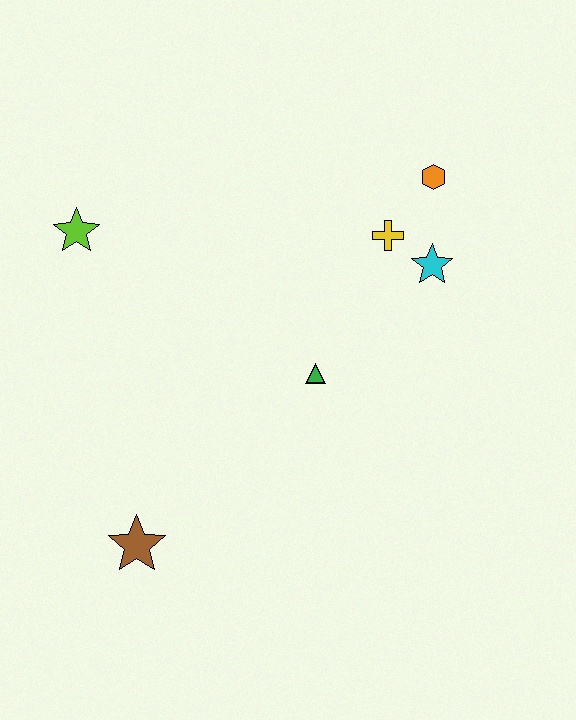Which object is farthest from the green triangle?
The lime star is farthest from the green triangle.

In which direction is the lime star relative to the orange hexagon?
The lime star is to the left of the orange hexagon.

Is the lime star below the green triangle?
No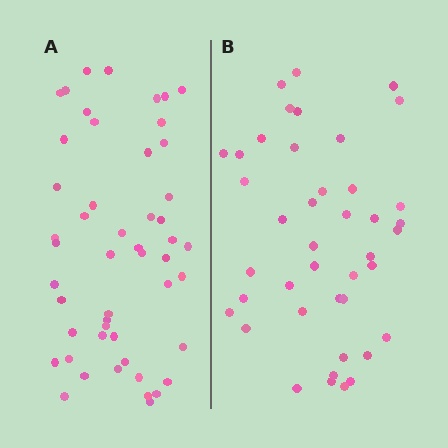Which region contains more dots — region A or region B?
Region A (the left region) has more dots.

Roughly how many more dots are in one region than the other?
Region A has roughly 8 or so more dots than region B.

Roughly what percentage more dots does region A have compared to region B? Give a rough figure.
About 20% more.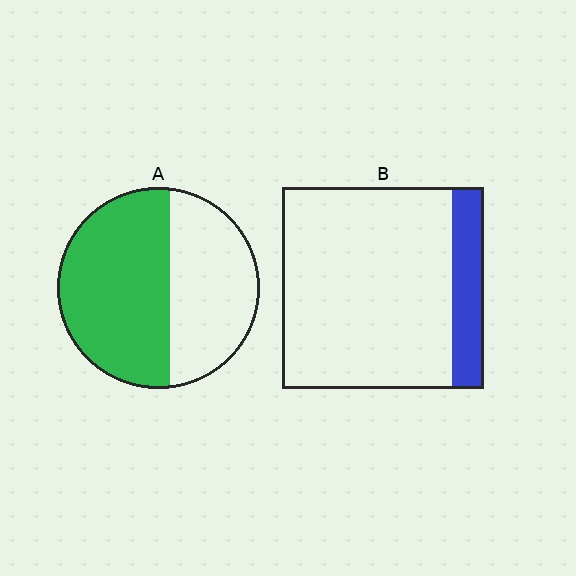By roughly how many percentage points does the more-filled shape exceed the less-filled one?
By roughly 40 percentage points (A over B).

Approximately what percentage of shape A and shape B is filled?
A is approximately 55% and B is approximately 15%.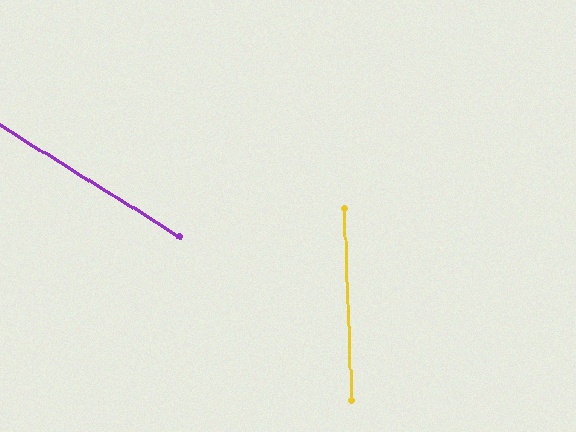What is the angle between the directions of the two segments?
Approximately 56 degrees.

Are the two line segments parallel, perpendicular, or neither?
Neither parallel nor perpendicular — they differ by about 56°.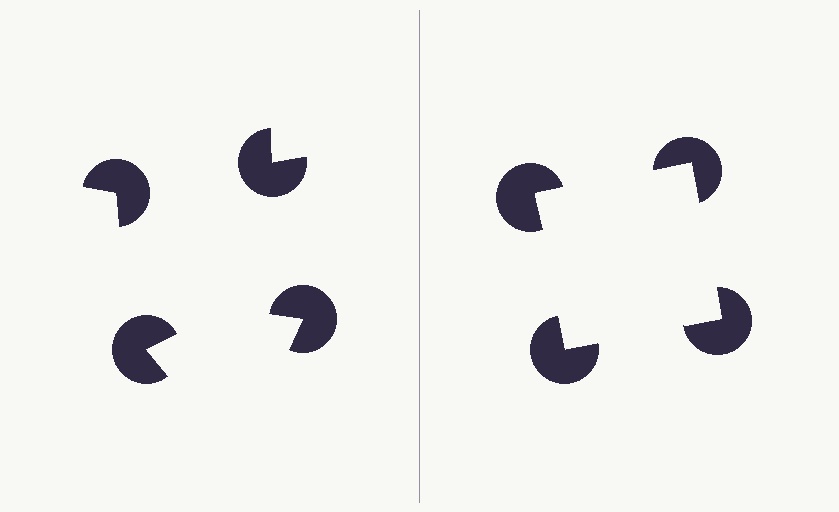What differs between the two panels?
The pac-man discs are positioned identically on both sides; only the wedge orientations differ. On the right they align to a square; on the left they are misaligned.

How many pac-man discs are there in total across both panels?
8 — 4 on each side.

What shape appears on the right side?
An illusory square.